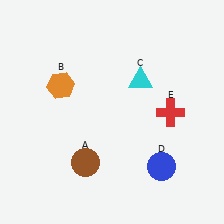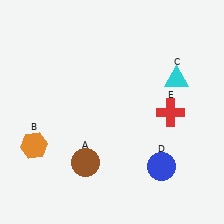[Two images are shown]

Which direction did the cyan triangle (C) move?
The cyan triangle (C) moved right.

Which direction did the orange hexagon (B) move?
The orange hexagon (B) moved down.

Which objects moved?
The objects that moved are: the orange hexagon (B), the cyan triangle (C).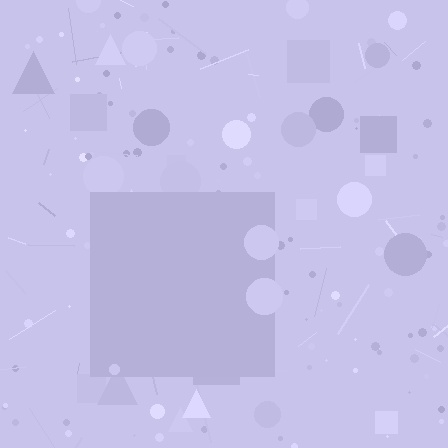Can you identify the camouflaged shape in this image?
The camouflaged shape is a square.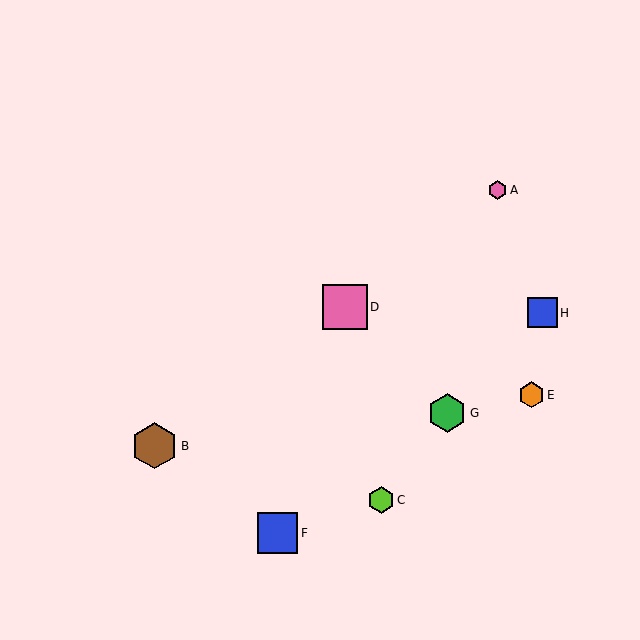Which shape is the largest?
The brown hexagon (labeled B) is the largest.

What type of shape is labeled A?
Shape A is a pink hexagon.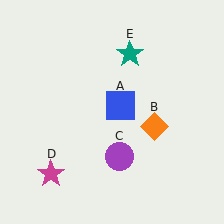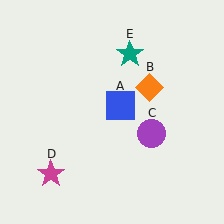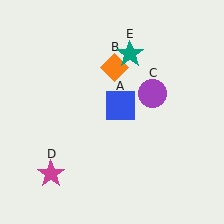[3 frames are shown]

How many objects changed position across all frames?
2 objects changed position: orange diamond (object B), purple circle (object C).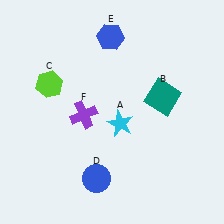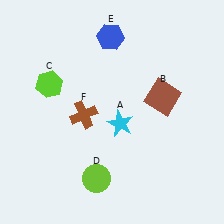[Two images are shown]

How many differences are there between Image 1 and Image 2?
There are 3 differences between the two images.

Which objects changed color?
B changed from teal to brown. D changed from blue to lime. F changed from purple to brown.